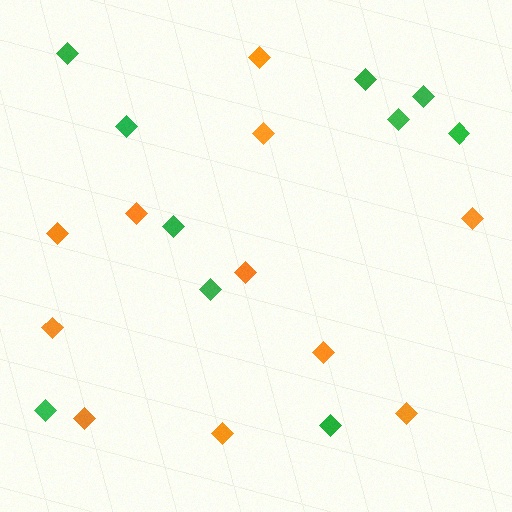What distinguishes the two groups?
There are 2 groups: one group of green diamonds (10) and one group of orange diamonds (11).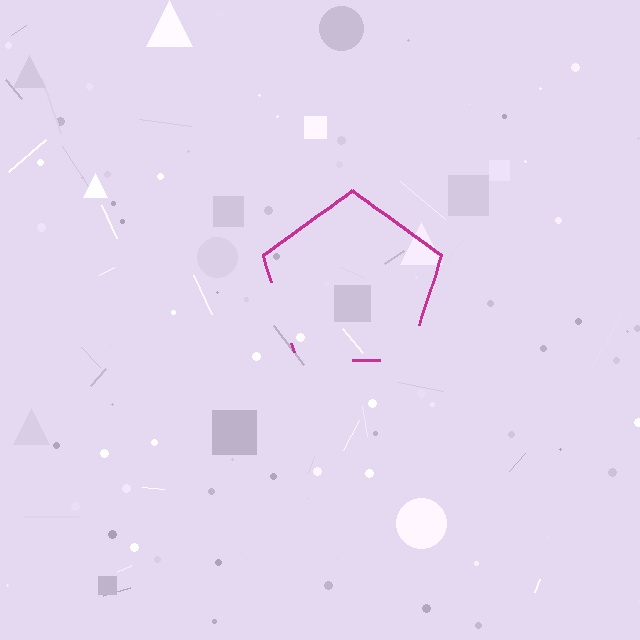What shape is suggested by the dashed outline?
The dashed outline suggests a pentagon.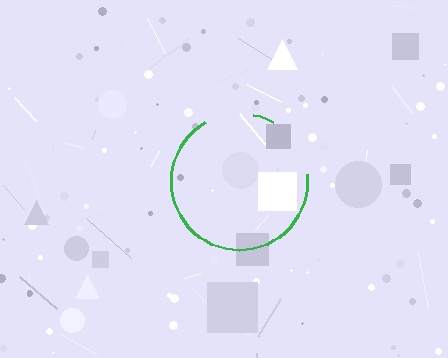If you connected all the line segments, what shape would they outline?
They would outline a circle.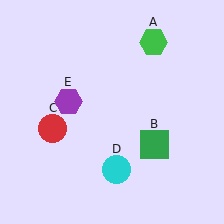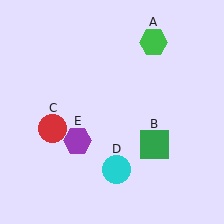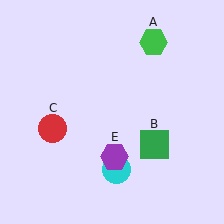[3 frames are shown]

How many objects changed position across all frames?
1 object changed position: purple hexagon (object E).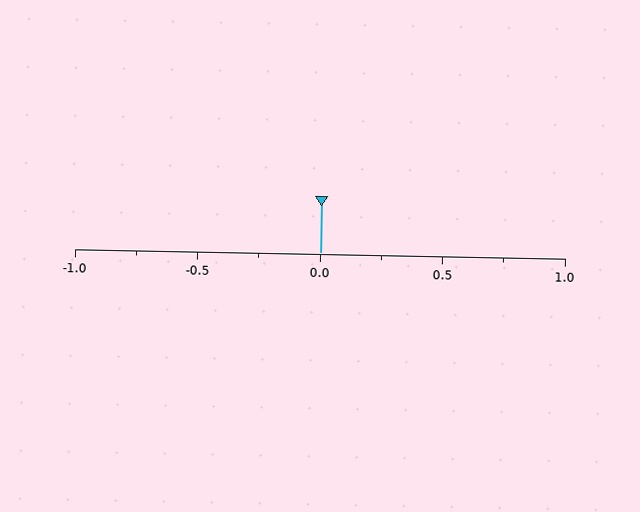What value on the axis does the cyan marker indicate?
The marker indicates approximately 0.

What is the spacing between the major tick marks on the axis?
The major ticks are spaced 0.5 apart.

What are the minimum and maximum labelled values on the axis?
The axis runs from -1.0 to 1.0.